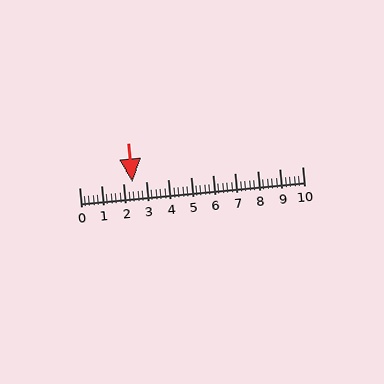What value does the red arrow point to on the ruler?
The red arrow points to approximately 2.4.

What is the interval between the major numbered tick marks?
The major tick marks are spaced 1 units apart.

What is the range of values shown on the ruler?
The ruler shows values from 0 to 10.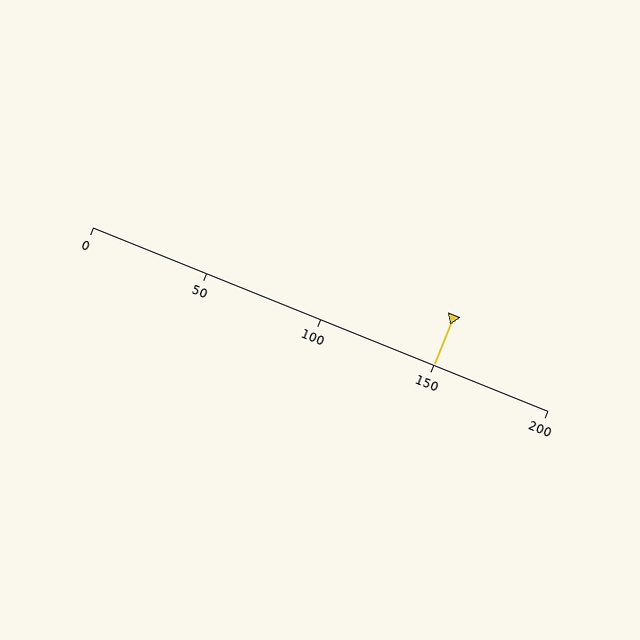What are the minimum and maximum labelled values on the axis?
The axis runs from 0 to 200.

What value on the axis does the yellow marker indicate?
The marker indicates approximately 150.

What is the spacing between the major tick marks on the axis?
The major ticks are spaced 50 apart.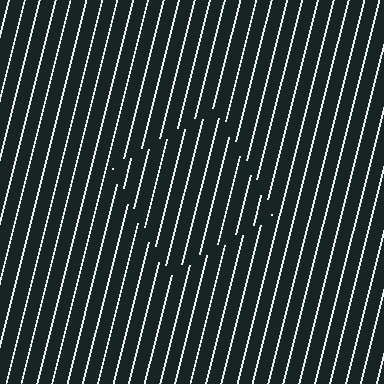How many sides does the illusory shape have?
4 sides — the line-ends trace a square.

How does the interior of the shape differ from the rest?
The interior of the shape contains the same grating, shifted by half a period — the contour is defined by the phase discontinuity where line-ends from the inner and outer gratings abut.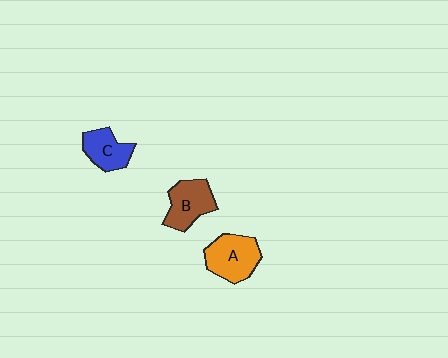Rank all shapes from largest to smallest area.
From largest to smallest: A (orange), B (brown), C (blue).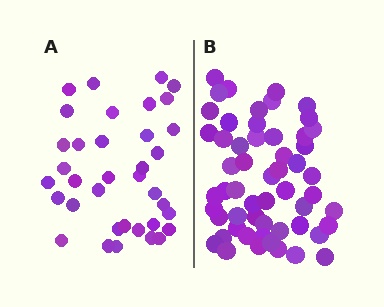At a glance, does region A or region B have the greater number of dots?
Region B (the right region) has more dots.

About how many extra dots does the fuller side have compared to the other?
Region B has approximately 20 more dots than region A.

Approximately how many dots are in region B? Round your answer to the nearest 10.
About 60 dots. (The exact count is 55, which rounds to 60.)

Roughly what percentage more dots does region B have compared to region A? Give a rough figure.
About 55% more.